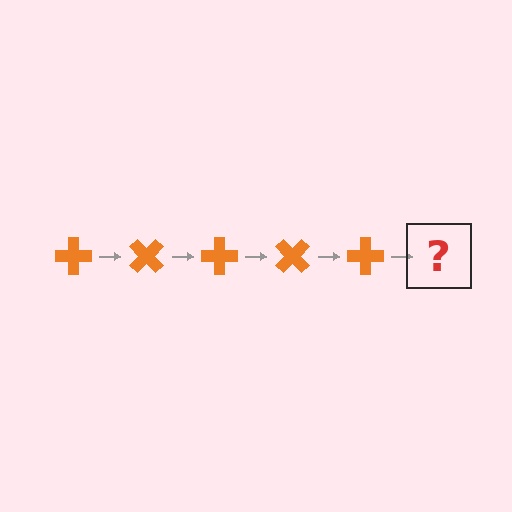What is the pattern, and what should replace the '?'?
The pattern is that the cross rotates 45 degrees each step. The '?' should be an orange cross rotated 225 degrees.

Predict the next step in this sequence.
The next step is an orange cross rotated 225 degrees.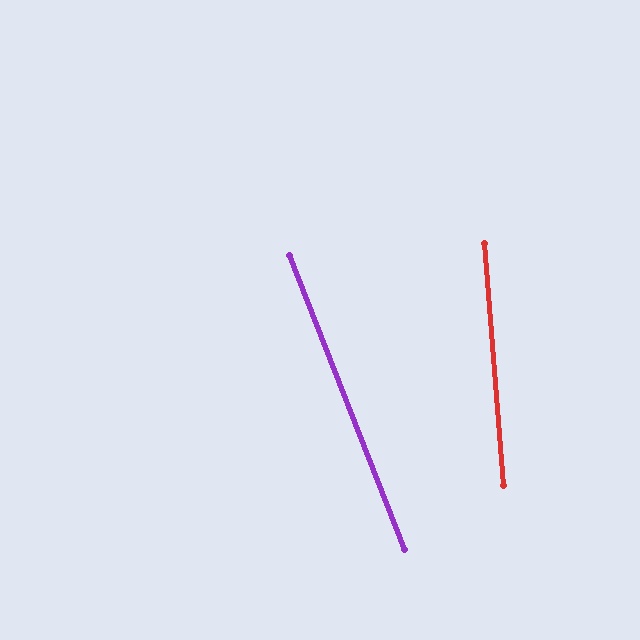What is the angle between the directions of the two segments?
Approximately 17 degrees.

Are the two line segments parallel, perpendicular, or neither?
Neither parallel nor perpendicular — they differ by about 17°.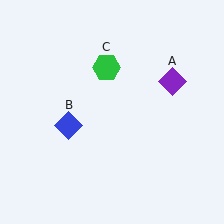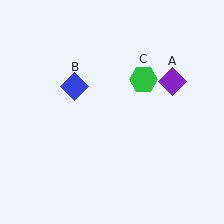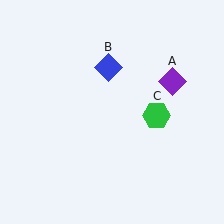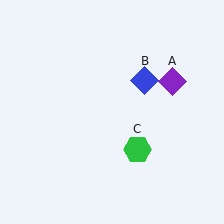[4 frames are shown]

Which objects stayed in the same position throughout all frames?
Purple diamond (object A) remained stationary.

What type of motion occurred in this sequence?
The blue diamond (object B), green hexagon (object C) rotated clockwise around the center of the scene.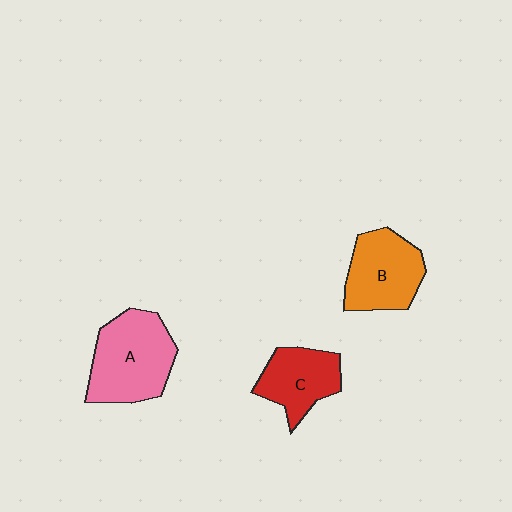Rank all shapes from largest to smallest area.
From largest to smallest: A (pink), B (orange), C (red).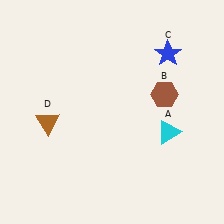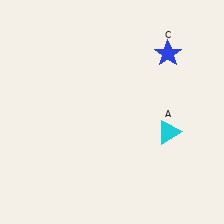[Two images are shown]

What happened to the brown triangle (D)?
The brown triangle (D) was removed in Image 2. It was in the bottom-left area of Image 1.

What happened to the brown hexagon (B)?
The brown hexagon (B) was removed in Image 2. It was in the top-right area of Image 1.